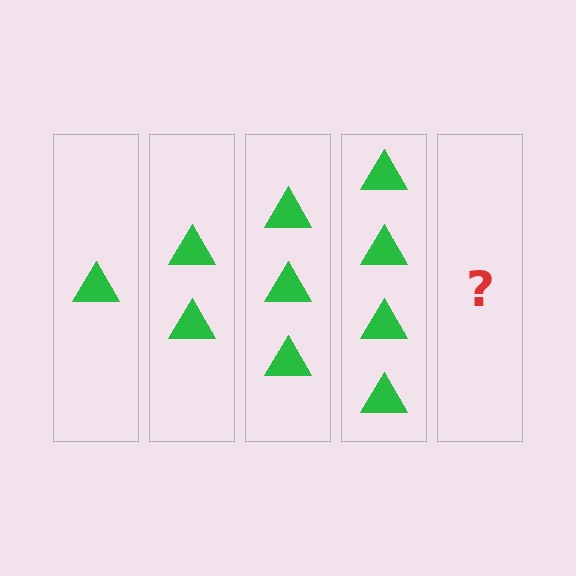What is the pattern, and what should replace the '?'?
The pattern is that each step adds one more triangle. The '?' should be 5 triangles.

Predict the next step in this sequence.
The next step is 5 triangles.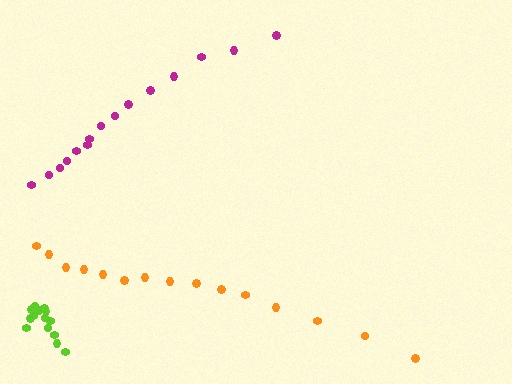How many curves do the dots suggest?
There are 3 distinct paths.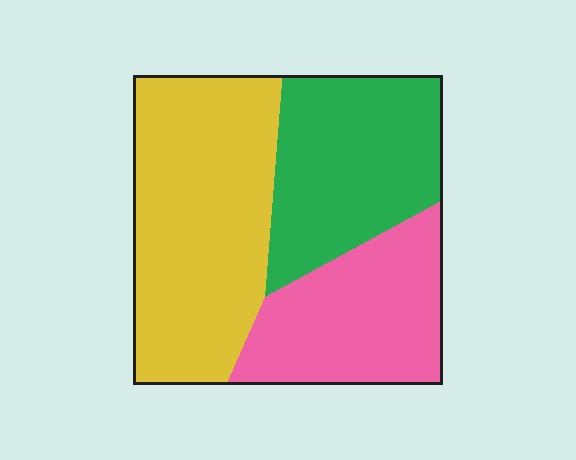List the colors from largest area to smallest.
From largest to smallest: yellow, green, pink.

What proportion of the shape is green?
Green takes up between a quarter and a half of the shape.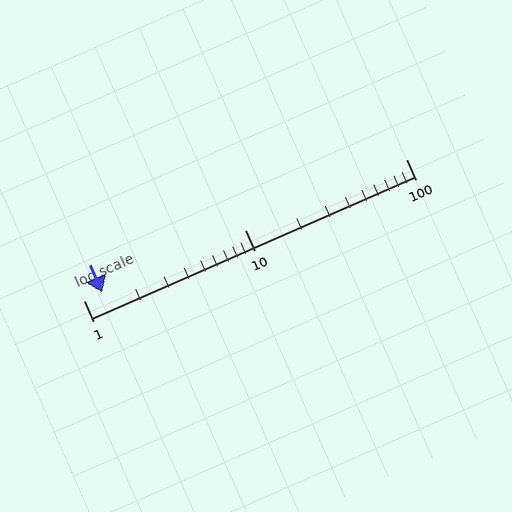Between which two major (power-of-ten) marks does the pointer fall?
The pointer is between 1 and 10.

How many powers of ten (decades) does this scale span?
The scale spans 2 decades, from 1 to 100.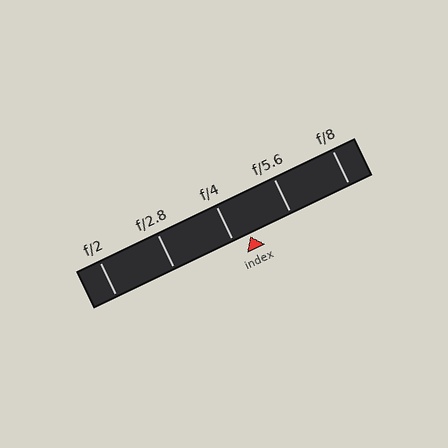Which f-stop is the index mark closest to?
The index mark is closest to f/4.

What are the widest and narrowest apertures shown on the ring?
The widest aperture shown is f/2 and the narrowest is f/8.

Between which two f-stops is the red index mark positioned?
The index mark is between f/4 and f/5.6.